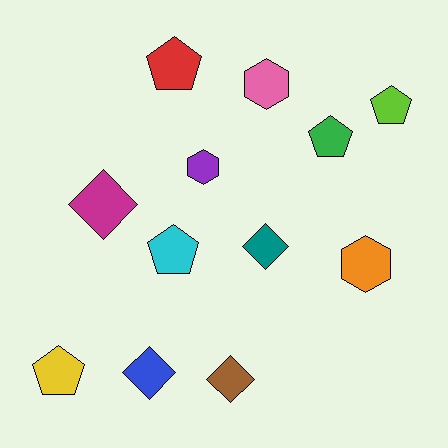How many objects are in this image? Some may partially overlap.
There are 12 objects.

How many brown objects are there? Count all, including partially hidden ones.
There is 1 brown object.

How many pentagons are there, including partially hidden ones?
There are 5 pentagons.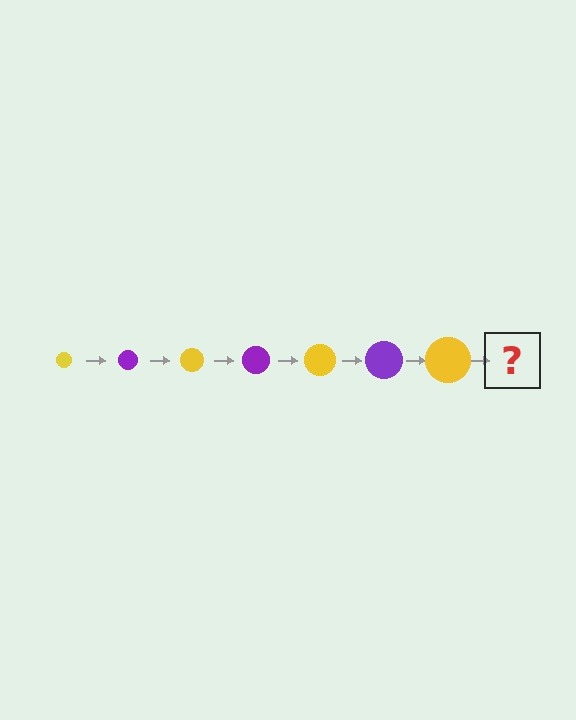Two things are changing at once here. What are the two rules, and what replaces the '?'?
The two rules are that the circle grows larger each step and the color cycles through yellow and purple. The '?' should be a purple circle, larger than the previous one.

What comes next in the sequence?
The next element should be a purple circle, larger than the previous one.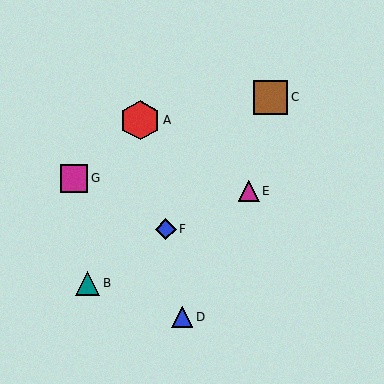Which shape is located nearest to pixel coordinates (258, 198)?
The magenta triangle (labeled E) at (249, 191) is nearest to that location.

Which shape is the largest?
The red hexagon (labeled A) is the largest.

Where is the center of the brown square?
The center of the brown square is at (271, 97).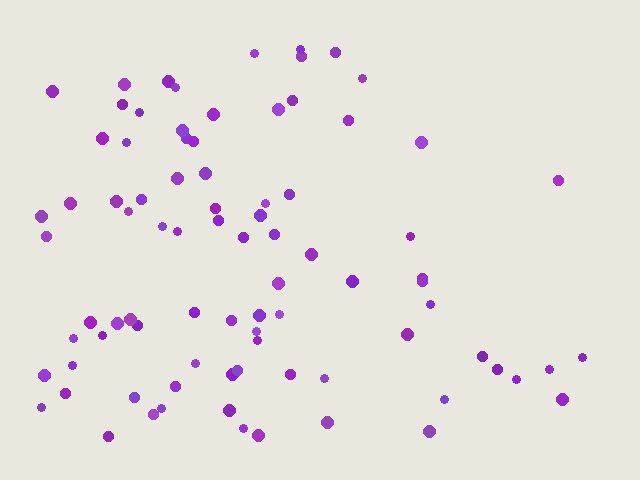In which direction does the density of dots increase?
From right to left, with the left side densest.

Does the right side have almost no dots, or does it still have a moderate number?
Still a moderate number, just noticeably fewer than the left.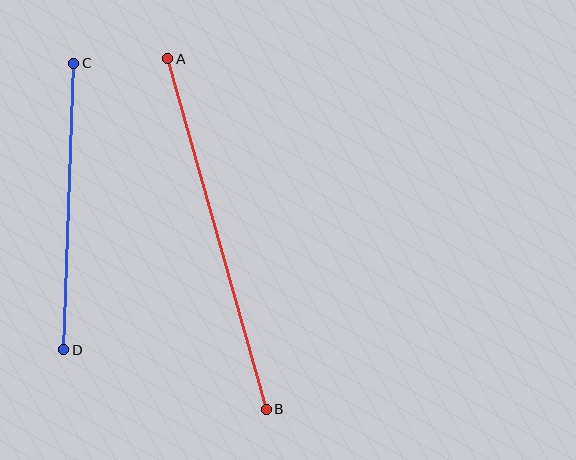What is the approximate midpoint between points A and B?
The midpoint is at approximately (217, 234) pixels.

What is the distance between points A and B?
The distance is approximately 364 pixels.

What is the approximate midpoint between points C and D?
The midpoint is at approximately (69, 206) pixels.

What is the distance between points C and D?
The distance is approximately 287 pixels.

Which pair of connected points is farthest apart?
Points A and B are farthest apart.